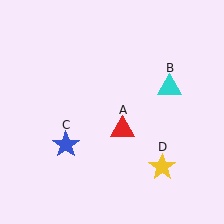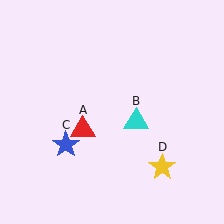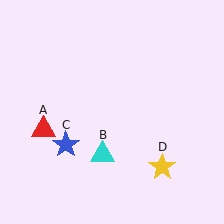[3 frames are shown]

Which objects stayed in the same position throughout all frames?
Blue star (object C) and yellow star (object D) remained stationary.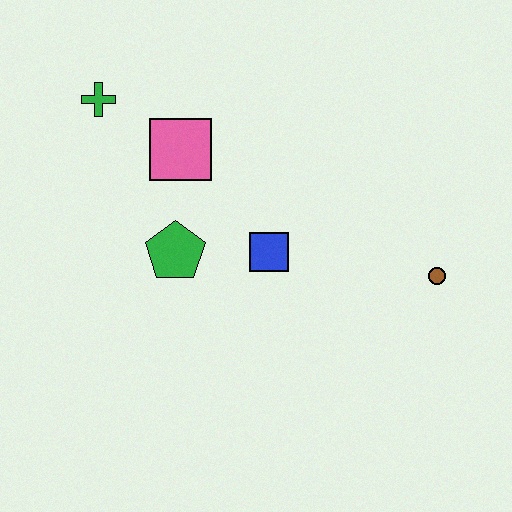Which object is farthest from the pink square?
The brown circle is farthest from the pink square.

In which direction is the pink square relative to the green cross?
The pink square is to the right of the green cross.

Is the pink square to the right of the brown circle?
No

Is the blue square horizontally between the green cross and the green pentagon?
No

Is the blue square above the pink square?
No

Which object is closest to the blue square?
The green pentagon is closest to the blue square.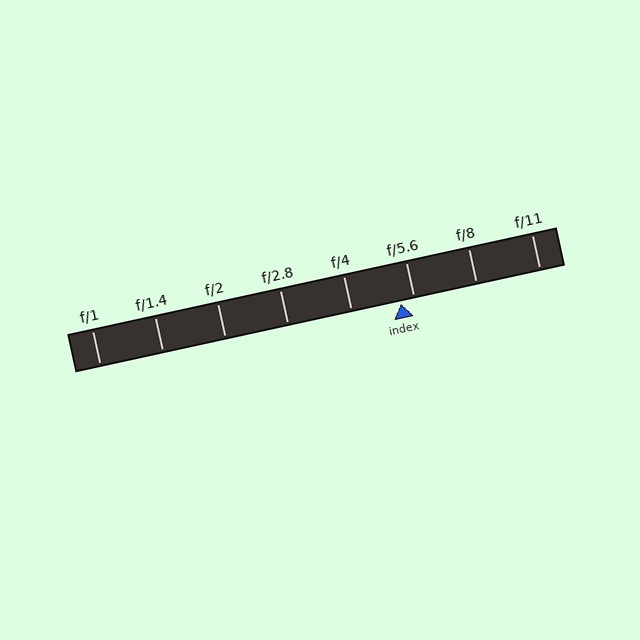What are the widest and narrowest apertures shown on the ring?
The widest aperture shown is f/1 and the narrowest is f/11.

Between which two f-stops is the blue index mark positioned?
The index mark is between f/4 and f/5.6.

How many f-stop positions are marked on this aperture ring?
There are 8 f-stop positions marked.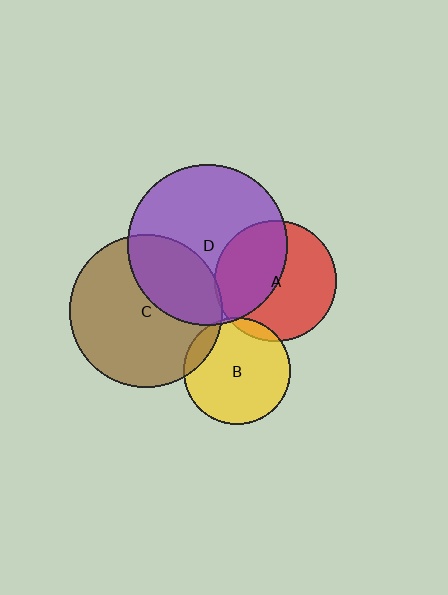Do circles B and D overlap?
Yes.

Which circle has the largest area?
Circle D (purple).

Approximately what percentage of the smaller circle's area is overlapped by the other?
Approximately 5%.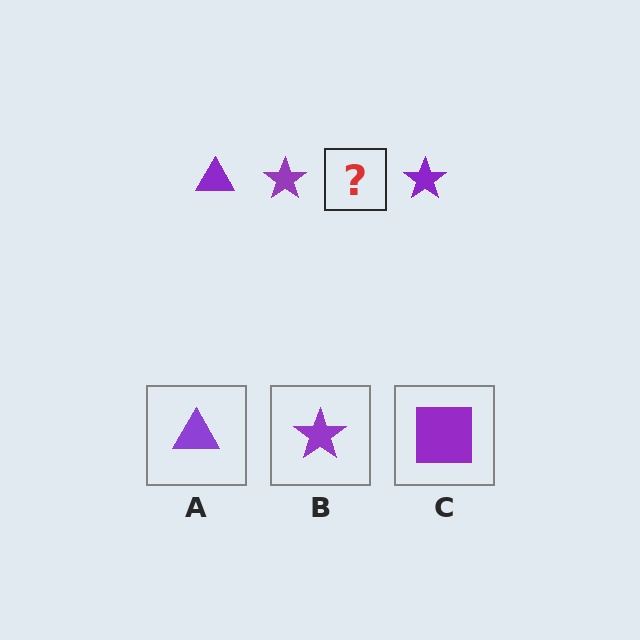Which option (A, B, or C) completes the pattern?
A.